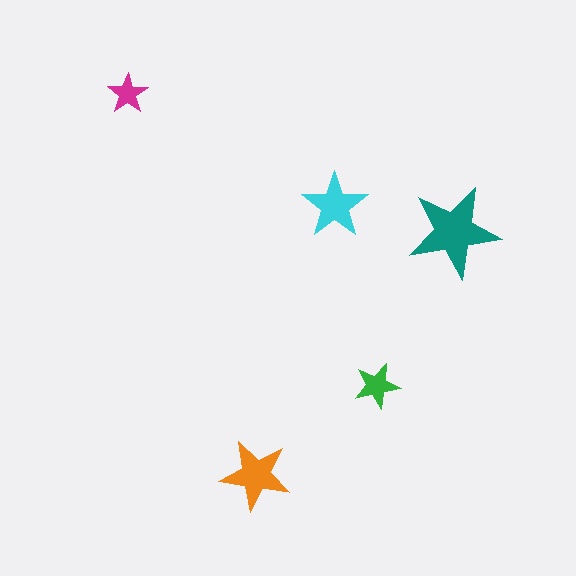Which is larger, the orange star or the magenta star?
The orange one.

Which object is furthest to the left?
The magenta star is leftmost.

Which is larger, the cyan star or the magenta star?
The cyan one.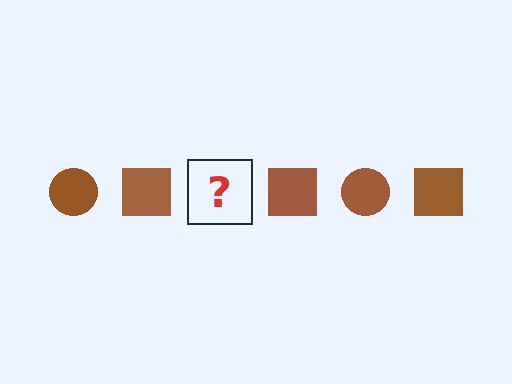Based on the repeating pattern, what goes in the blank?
The blank should be a brown circle.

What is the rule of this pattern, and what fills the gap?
The rule is that the pattern cycles through circle, square shapes in brown. The gap should be filled with a brown circle.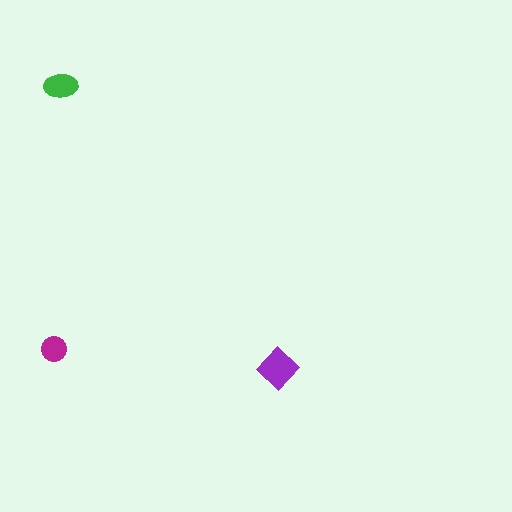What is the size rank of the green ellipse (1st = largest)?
2nd.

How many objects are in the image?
There are 3 objects in the image.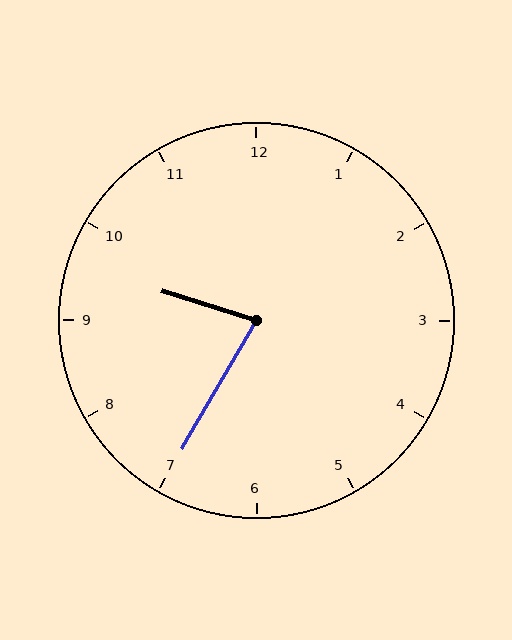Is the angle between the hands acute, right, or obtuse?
It is acute.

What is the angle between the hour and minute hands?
Approximately 78 degrees.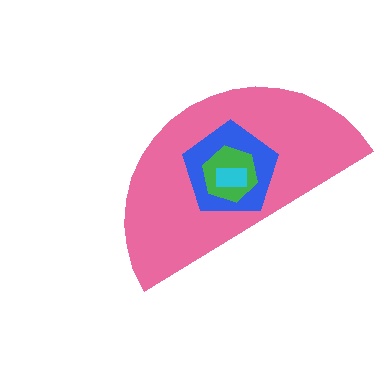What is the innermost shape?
The cyan rectangle.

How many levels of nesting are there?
4.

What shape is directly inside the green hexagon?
The cyan rectangle.